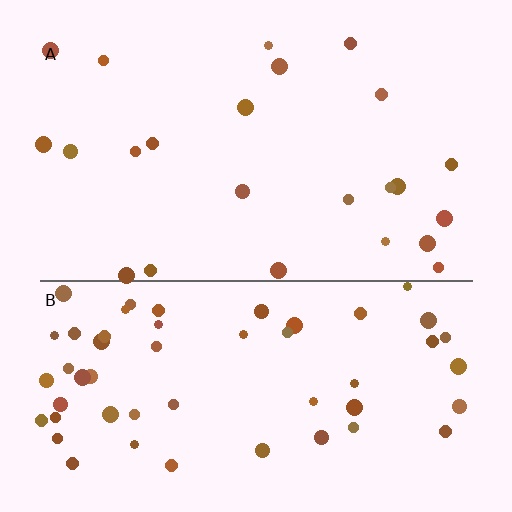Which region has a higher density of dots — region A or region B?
B (the bottom).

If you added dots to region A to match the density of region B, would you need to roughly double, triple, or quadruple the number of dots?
Approximately double.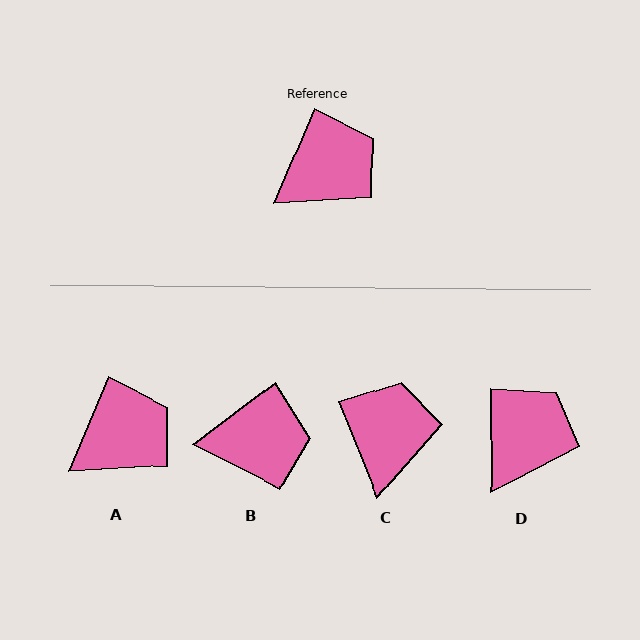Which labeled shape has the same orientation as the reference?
A.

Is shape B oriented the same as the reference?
No, it is off by about 30 degrees.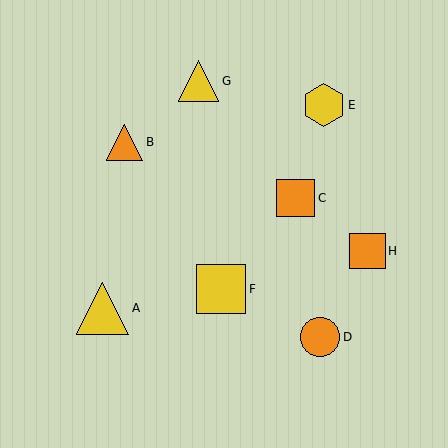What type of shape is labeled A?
Shape A is a yellow triangle.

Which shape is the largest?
The yellow triangle (labeled A) is the largest.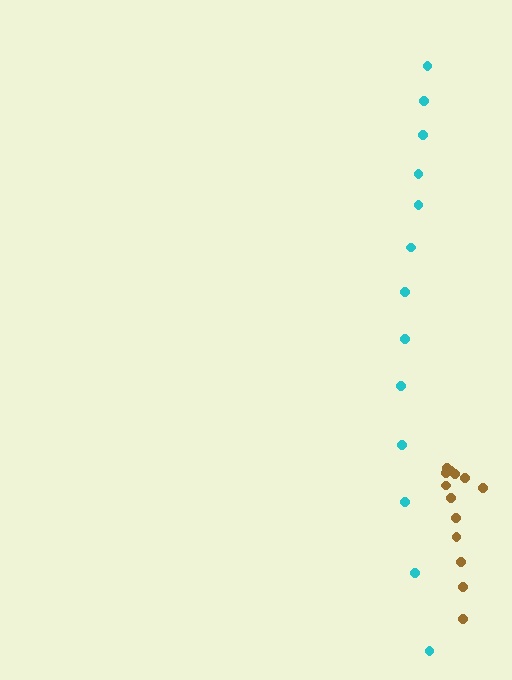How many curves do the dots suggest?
There are 2 distinct paths.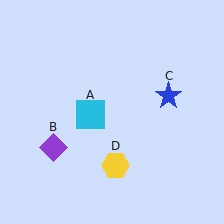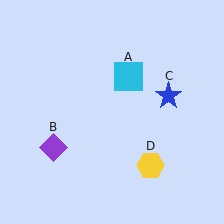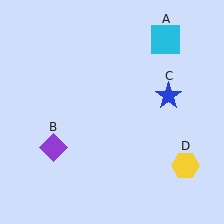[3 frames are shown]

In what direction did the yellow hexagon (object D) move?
The yellow hexagon (object D) moved right.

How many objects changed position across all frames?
2 objects changed position: cyan square (object A), yellow hexagon (object D).